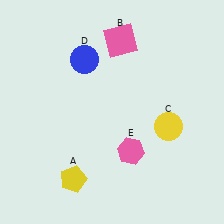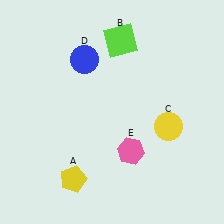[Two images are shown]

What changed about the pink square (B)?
In Image 1, B is pink. In Image 2, it changed to lime.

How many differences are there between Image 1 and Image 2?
There is 1 difference between the two images.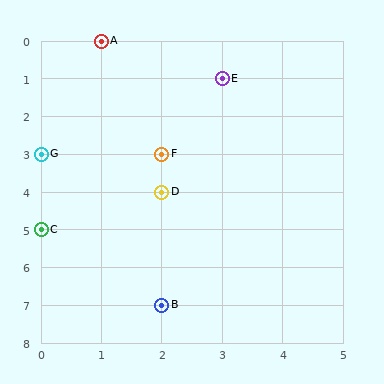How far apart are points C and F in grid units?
Points C and F are 2 columns and 2 rows apart (about 2.8 grid units diagonally).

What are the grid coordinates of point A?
Point A is at grid coordinates (1, 0).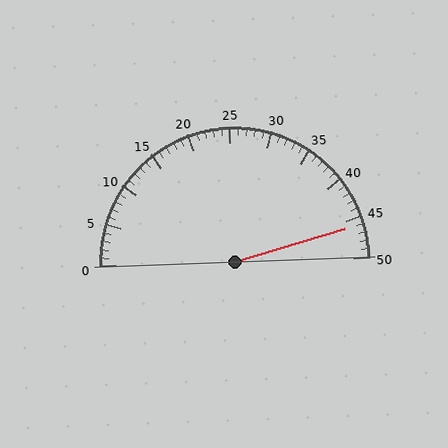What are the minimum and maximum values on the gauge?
The gauge ranges from 0 to 50.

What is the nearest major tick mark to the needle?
The nearest major tick mark is 45.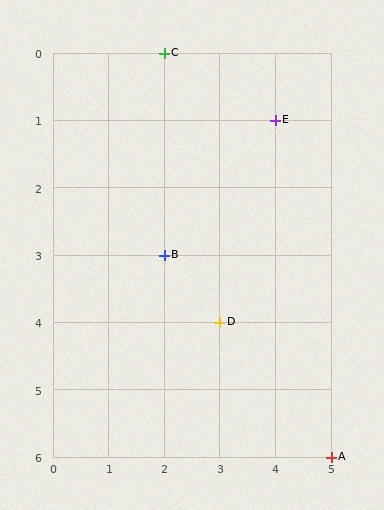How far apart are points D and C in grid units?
Points D and C are 1 column and 4 rows apart (about 4.1 grid units diagonally).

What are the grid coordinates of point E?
Point E is at grid coordinates (4, 1).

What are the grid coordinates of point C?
Point C is at grid coordinates (2, 0).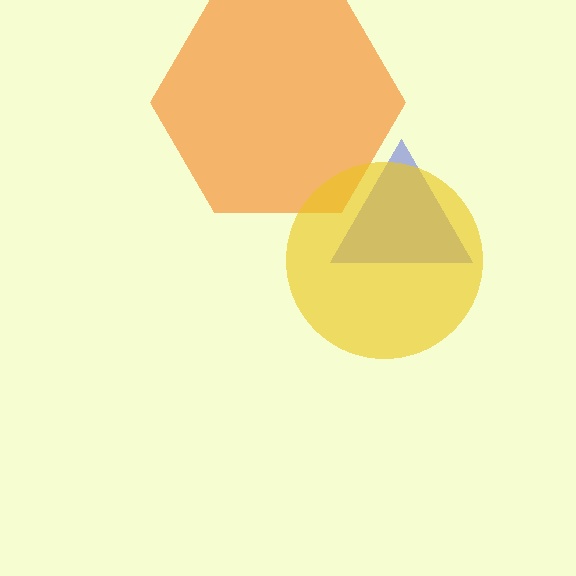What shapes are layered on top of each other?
The layered shapes are: an orange hexagon, a blue triangle, a yellow circle.